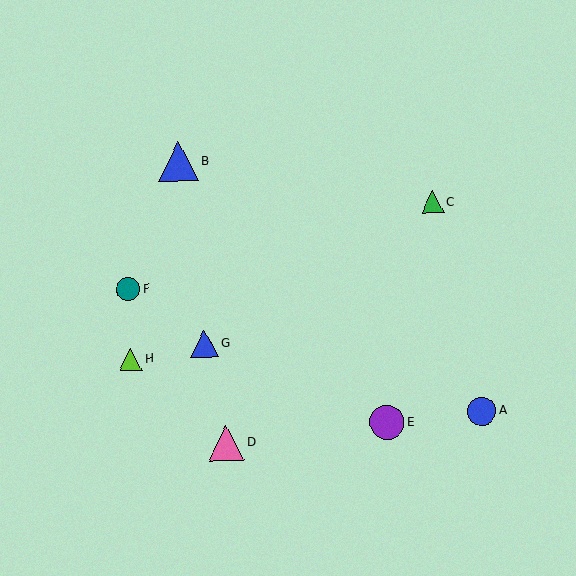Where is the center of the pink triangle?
The center of the pink triangle is at (226, 443).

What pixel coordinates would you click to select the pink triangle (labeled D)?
Click at (226, 443) to select the pink triangle D.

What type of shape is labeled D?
Shape D is a pink triangle.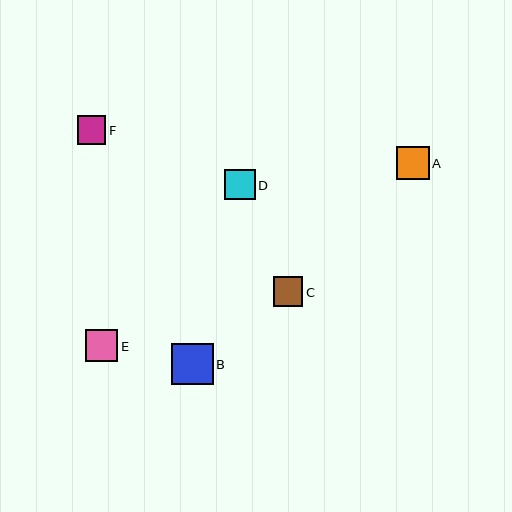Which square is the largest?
Square B is the largest with a size of approximately 41 pixels.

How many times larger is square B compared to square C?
Square B is approximately 1.4 times the size of square C.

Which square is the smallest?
Square F is the smallest with a size of approximately 29 pixels.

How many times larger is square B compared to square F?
Square B is approximately 1.4 times the size of square F.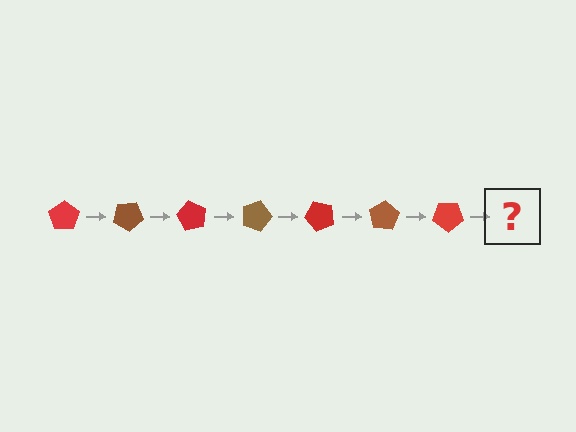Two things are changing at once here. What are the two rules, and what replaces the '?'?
The two rules are that it rotates 30 degrees each step and the color cycles through red and brown. The '?' should be a brown pentagon, rotated 210 degrees from the start.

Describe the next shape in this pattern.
It should be a brown pentagon, rotated 210 degrees from the start.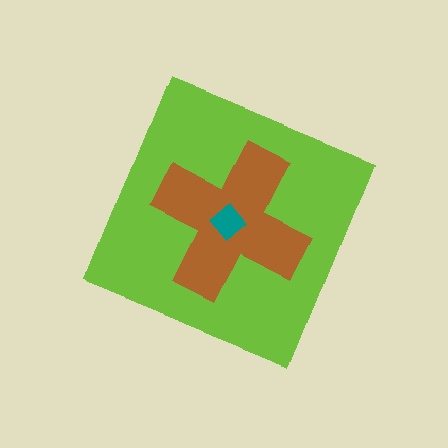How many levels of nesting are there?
3.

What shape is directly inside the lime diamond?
The brown cross.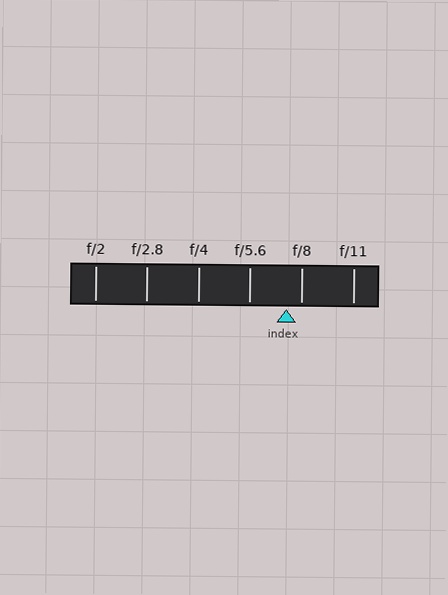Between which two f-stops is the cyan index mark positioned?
The index mark is between f/5.6 and f/8.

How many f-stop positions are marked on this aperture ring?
There are 6 f-stop positions marked.